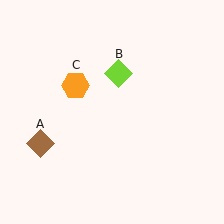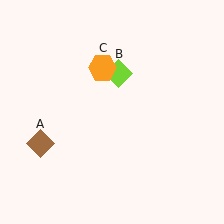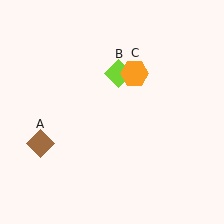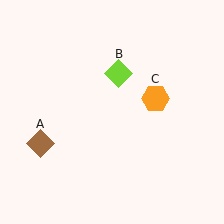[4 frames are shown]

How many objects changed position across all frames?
1 object changed position: orange hexagon (object C).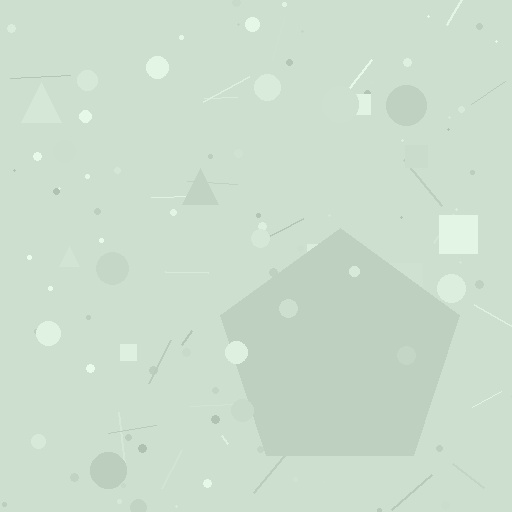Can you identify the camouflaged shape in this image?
The camouflaged shape is a pentagon.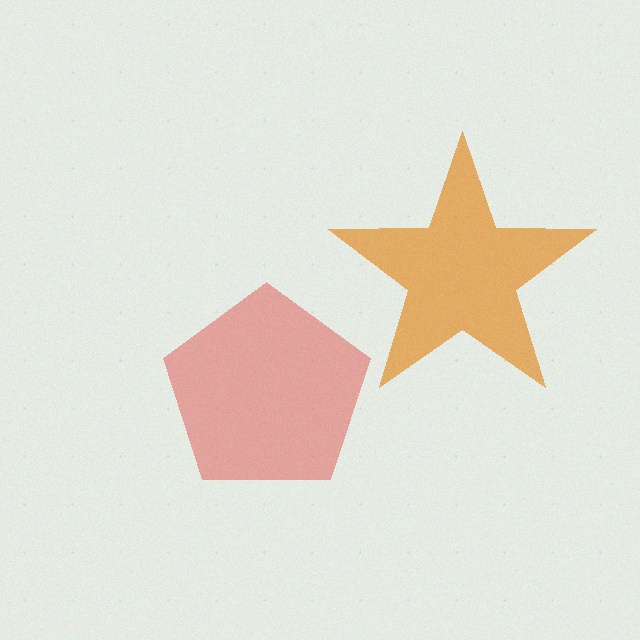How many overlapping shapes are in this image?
There are 2 overlapping shapes in the image.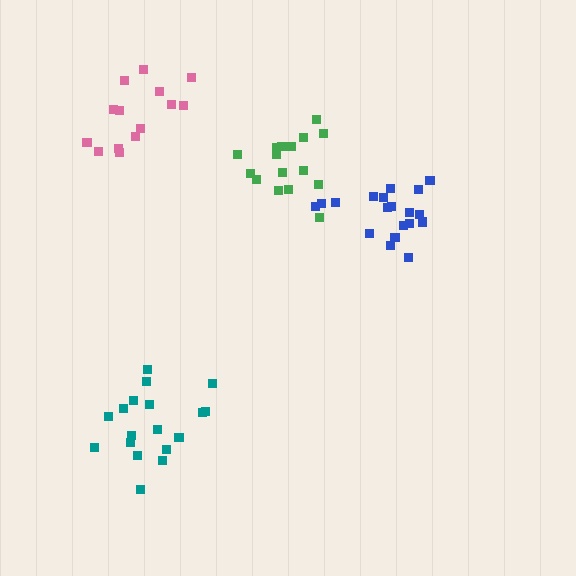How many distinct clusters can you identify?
There are 4 distinct clusters.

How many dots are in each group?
Group 1: 16 dots, Group 2: 14 dots, Group 3: 18 dots, Group 4: 19 dots (67 total).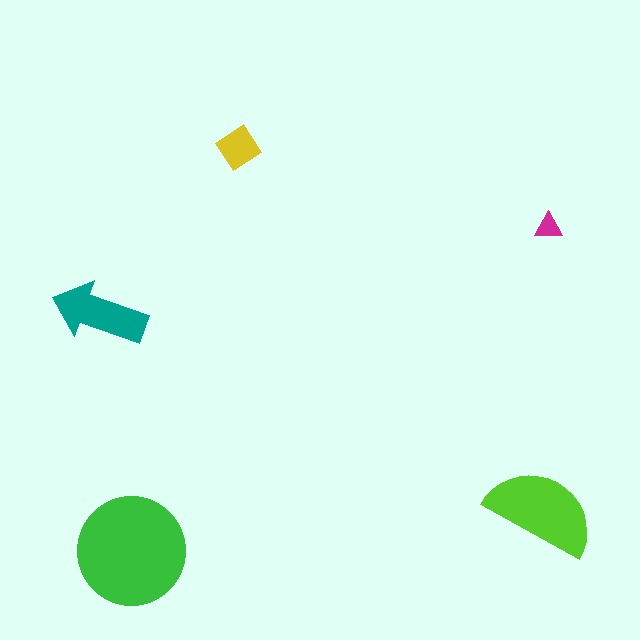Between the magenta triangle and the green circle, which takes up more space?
The green circle.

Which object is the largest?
The green circle.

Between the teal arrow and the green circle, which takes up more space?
The green circle.